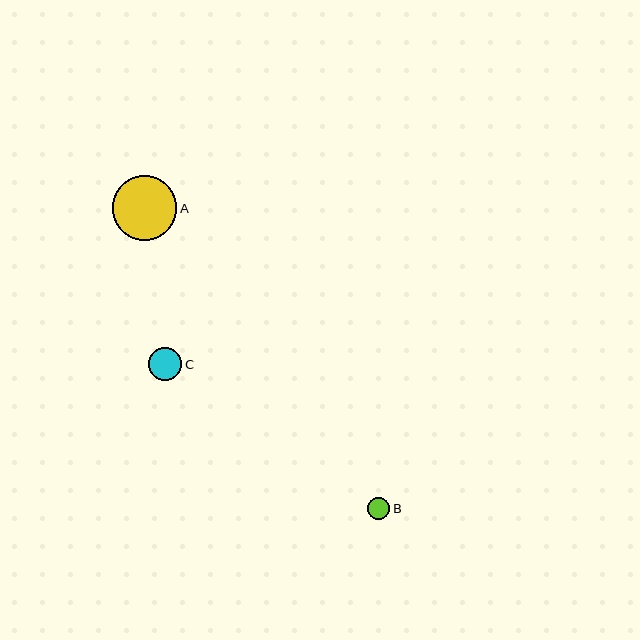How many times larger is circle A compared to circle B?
Circle A is approximately 2.9 times the size of circle B.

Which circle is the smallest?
Circle B is the smallest with a size of approximately 22 pixels.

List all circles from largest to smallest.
From largest to smallest: A, C, B.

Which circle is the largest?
Circle A is the largest with a size of approximately 64 pixels.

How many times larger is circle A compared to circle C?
Circle A is approximately 1.9 times the size of circle C.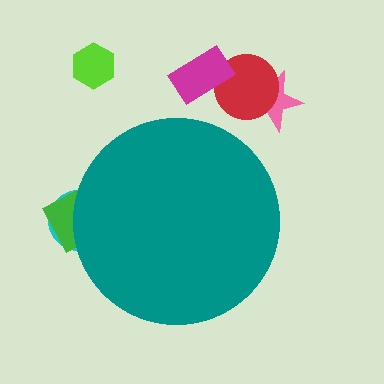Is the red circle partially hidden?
No, the red circle is fully visible.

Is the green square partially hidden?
Yes, the green square is partially hidden behind the teal circle.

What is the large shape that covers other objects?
A teal circle.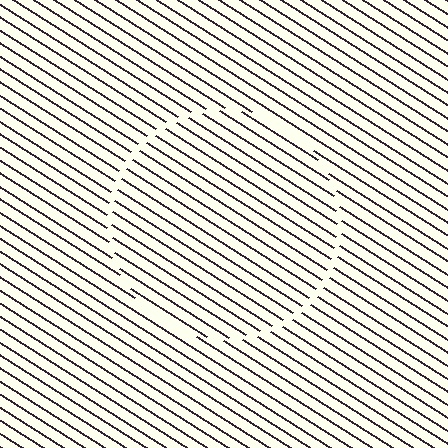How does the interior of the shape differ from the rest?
The interior of the shape contains the same grating, shifted by half a period — the contour is defined by the phase discontinuity where line-ends from the inner and outer gratings abut.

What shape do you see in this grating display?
An illusory circle. The interior of the shape contains the same grating, shifted by half a period — the contour is defined by the phase discontinuity where line-ends from the inner and outer gratings abut.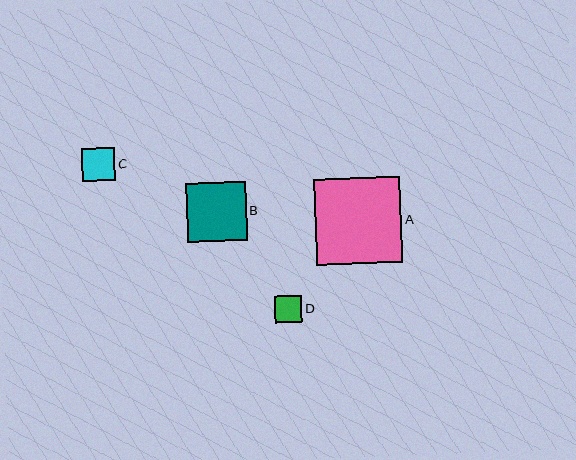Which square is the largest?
Square A is the largest with a size of approximately 87 pixels.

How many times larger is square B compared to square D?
Square B is approximately 2.2 times the size of square D.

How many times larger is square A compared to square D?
Square A is approximately 3.2 times the size of square D.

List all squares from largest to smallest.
From largest to smallest: A, B, C, D.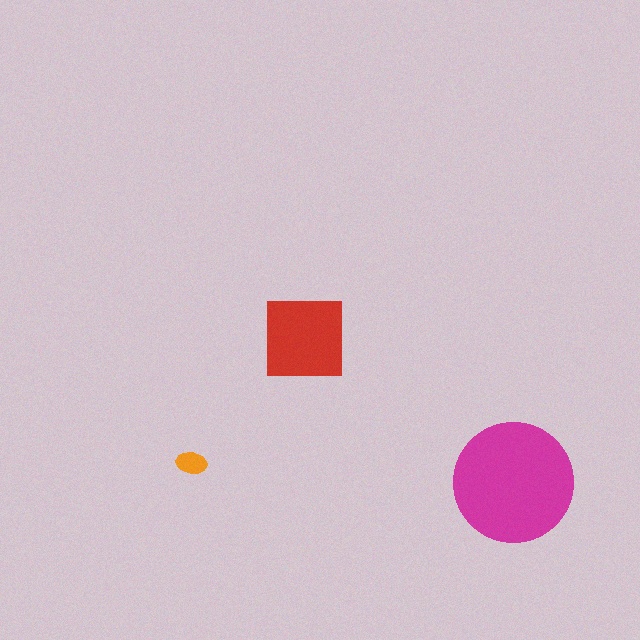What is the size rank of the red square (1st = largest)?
2nd.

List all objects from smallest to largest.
The orange ellipse, the red square, the magenta circle.